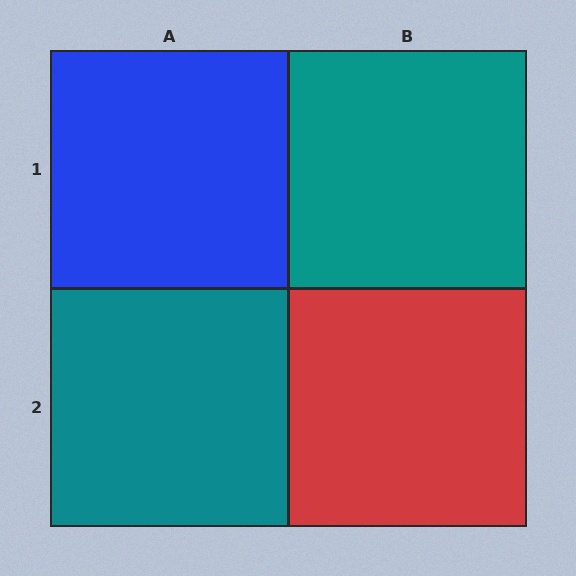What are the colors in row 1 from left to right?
Blue, teal.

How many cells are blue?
1 cell is blue.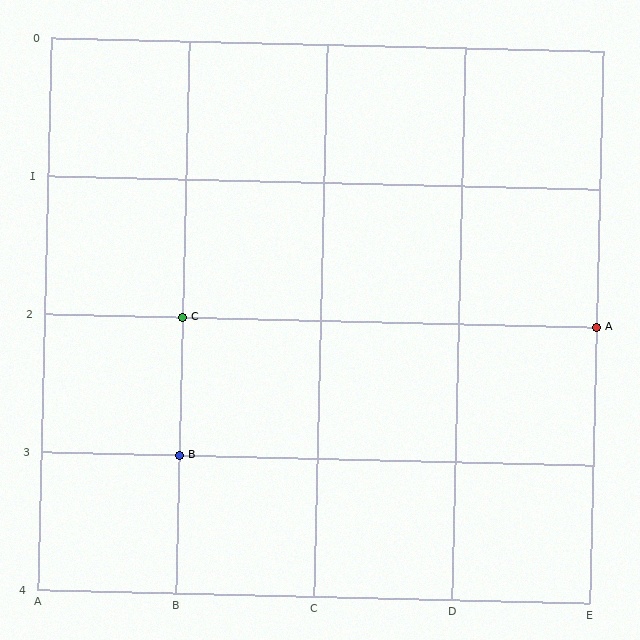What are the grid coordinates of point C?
Point C is at grid coordinates (B, 2).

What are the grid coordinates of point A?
Point A is at grid coordinates (E, 2).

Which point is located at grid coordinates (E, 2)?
Point A is at (E, 2).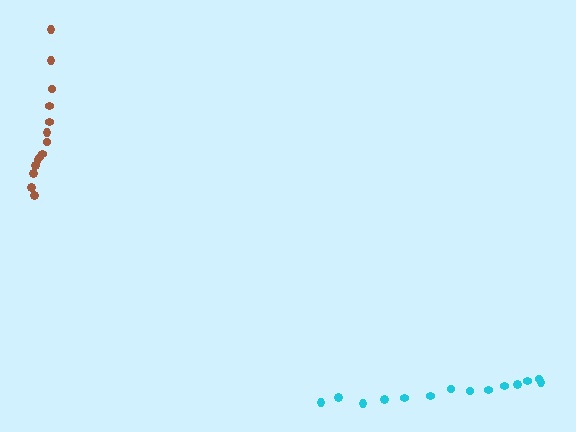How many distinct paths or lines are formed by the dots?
There are 2 distinct paths.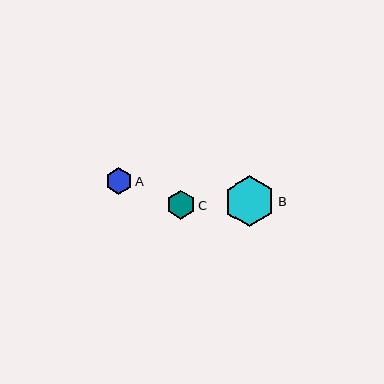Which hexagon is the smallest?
Hexagon A is the smallest with a size of approximately 26 pixels.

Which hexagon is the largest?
Hexagon B is the largest with a size of approximately 51 pixels.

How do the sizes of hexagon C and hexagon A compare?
Hexagon C and hexagon A are approximately the same size.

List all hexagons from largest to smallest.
From largest to smallest: B, C, A.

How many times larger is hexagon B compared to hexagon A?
Hexagon B is approximately 1.9 times the size of hexagon A.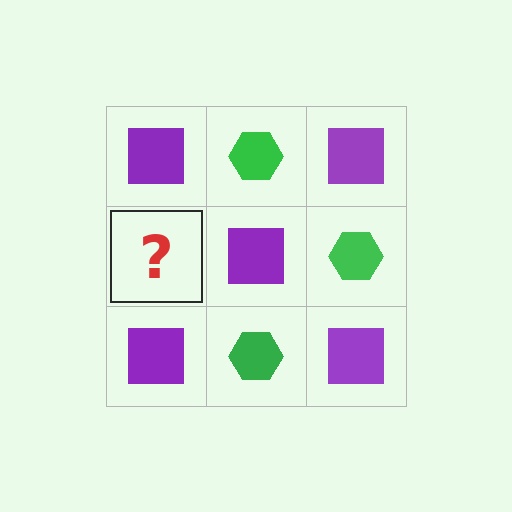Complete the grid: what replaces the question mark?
The question mark should be replaced with a green hexagon.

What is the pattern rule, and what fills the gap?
The rule is that it alternates purple square and green hexagon in a checkerboard pattern. The gap should be filled with a green hexagon.